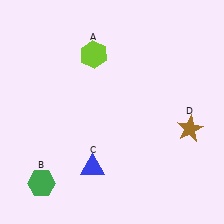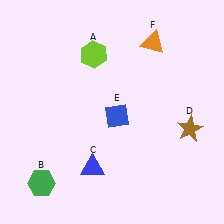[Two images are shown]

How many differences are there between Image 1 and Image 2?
There are 2 differences between the two images.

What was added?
A blue diamond (E), an orange triangle (F) were added in Image 2.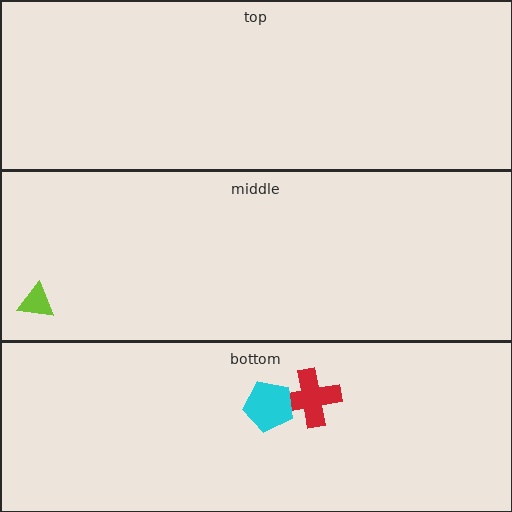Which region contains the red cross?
The bottom region.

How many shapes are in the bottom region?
2.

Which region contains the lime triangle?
The middle region.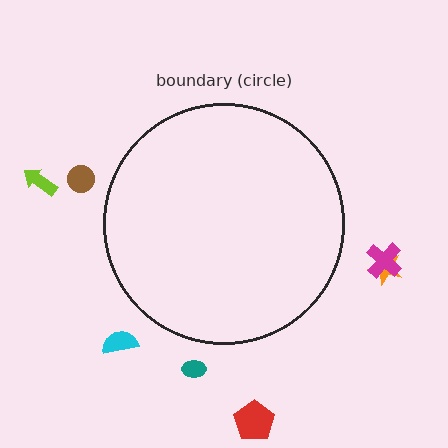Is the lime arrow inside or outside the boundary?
Outside.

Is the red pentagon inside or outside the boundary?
Outside.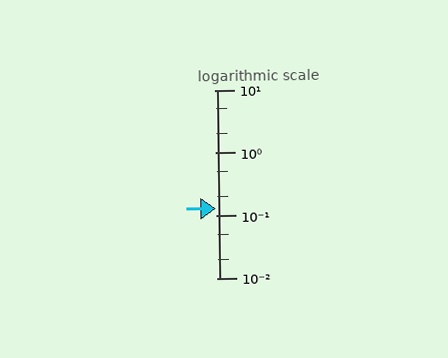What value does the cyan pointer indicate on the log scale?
The pointer indicates approximately 0.13.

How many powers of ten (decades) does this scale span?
The scale spans 3 decades, from 0.01 to 10.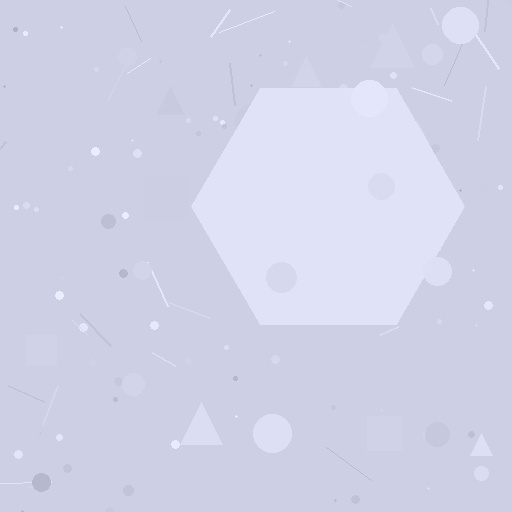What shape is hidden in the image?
A hexagon is hidden in the image.